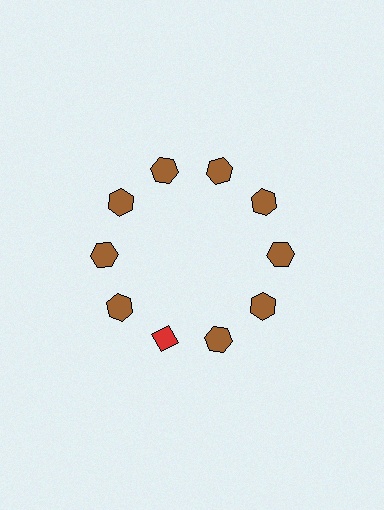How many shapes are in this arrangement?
There are 10 shapes arranged in a ring pattern.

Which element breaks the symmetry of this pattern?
The red diamond at roughly the 7 o'clock position breaks the symmetry. All other shapes are brown hexagons.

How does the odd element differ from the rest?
It differs in both color (red instead of brown) and shape (diamond instead of hexagon).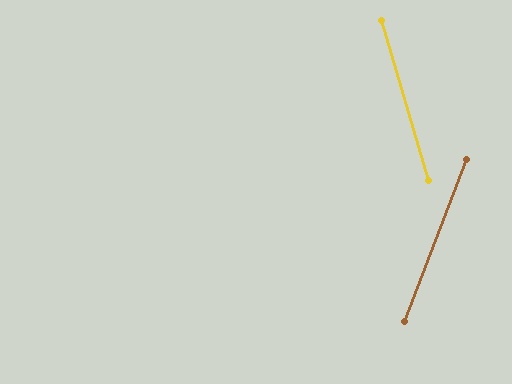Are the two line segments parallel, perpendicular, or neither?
Neither parallel nor perpendicular — they differ by about 38°.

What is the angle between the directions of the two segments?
Approximately 38 degrees.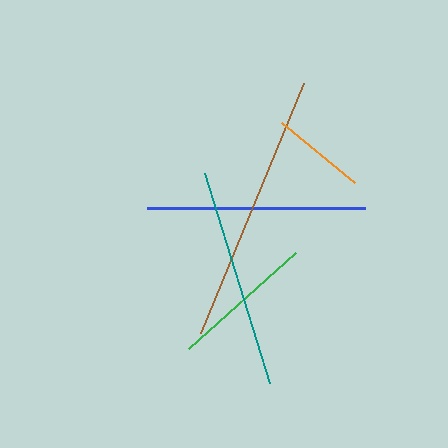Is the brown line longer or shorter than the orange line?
The brown line is longer than the orange line.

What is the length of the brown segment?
The brown segment is approximately 270 pixels long.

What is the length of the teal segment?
The teal segment is approximately 220 pixels long.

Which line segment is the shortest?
The orange line is the shortest at approximately 95 pixels.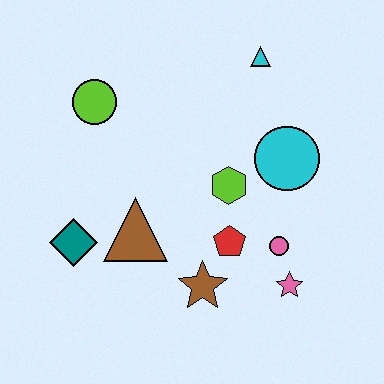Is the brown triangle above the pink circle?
Yes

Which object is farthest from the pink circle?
The lime circle is farthest from the pink circle.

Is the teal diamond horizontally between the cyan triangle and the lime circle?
No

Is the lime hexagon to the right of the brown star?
Yes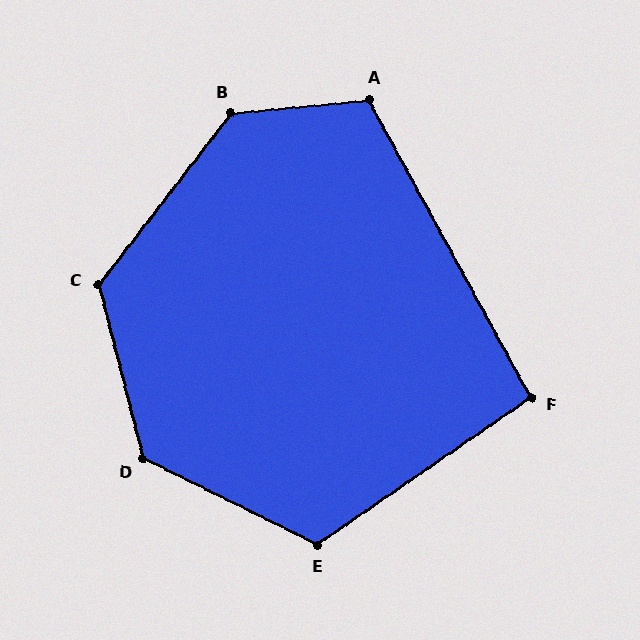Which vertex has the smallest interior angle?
F, at approximately 96 degrees.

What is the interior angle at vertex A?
Approximately 113 degrees (obtuse).